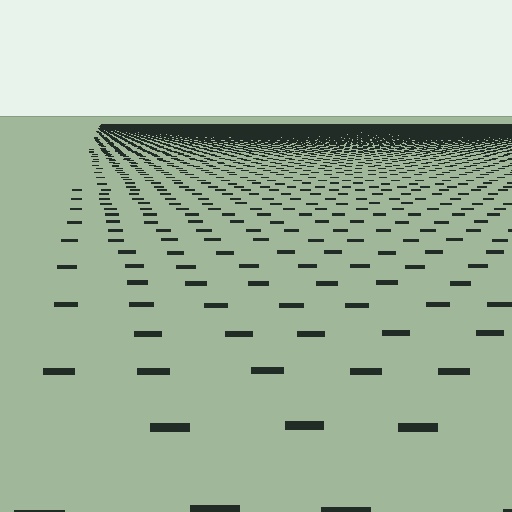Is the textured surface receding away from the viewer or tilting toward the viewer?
The surface is receding away from the viewer. Texture elements get smaller and denser toward the top.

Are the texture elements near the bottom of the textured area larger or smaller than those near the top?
Larger. Near the bottom, elements are closer to the viewer and appear at a bigger on-screen size.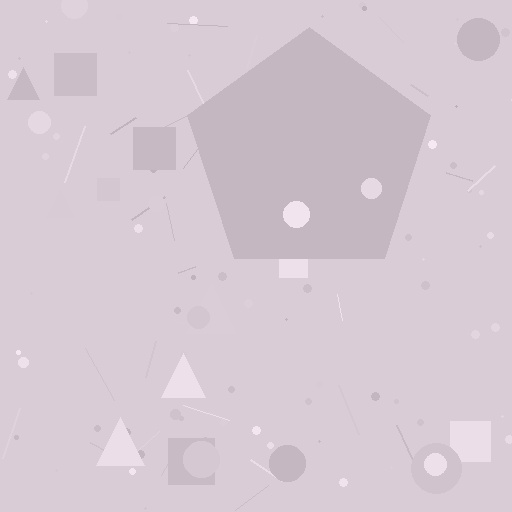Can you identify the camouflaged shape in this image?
The camouflaged shape is a pentagon.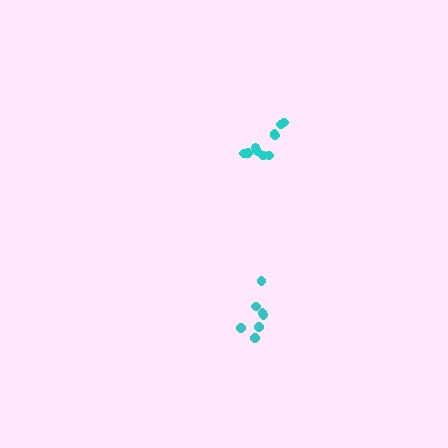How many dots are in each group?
Group 1: 7 dots, Group 2: 10 dots (17 total).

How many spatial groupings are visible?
There are 2 spatial groupings.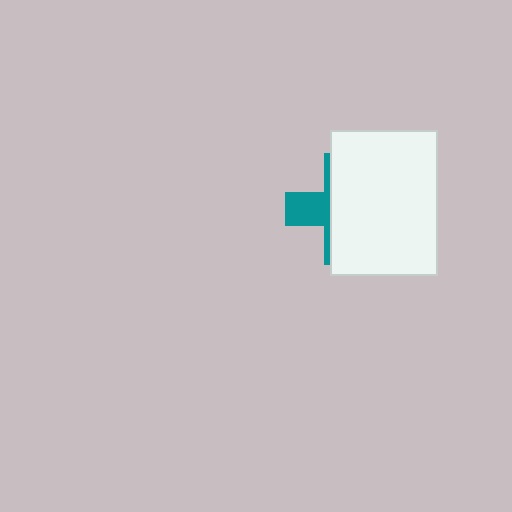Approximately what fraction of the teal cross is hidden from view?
Roughly 70% of the teal cross is hidden behind the white rectangle.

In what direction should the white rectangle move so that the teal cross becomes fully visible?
The white rectangle should move right. That is the shortest direction to clear the overlap and leave the teal cross fully visible.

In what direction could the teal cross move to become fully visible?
The teal cross could move left. That would shift it out from behind the white rectangle entirely.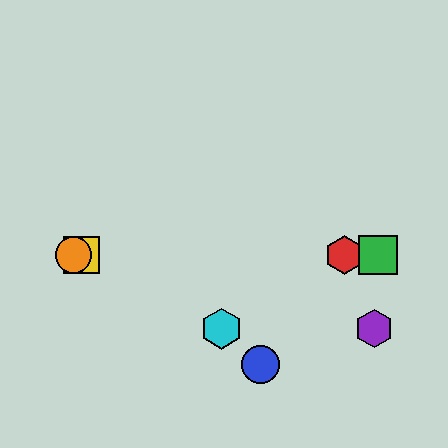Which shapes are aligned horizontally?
The red hexagon, the green square, the yellow square, the orange circle are aligned horizontally.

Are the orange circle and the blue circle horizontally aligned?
No, the orange circle is at y≈255 and the blue circle is at y≈364.